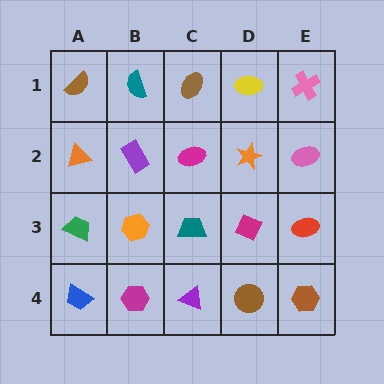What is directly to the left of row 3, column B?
A green trapezoid.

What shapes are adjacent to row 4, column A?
A green trapezoid (row 3, column A), a magenta hexagon (row 4, column B).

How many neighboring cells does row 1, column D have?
3.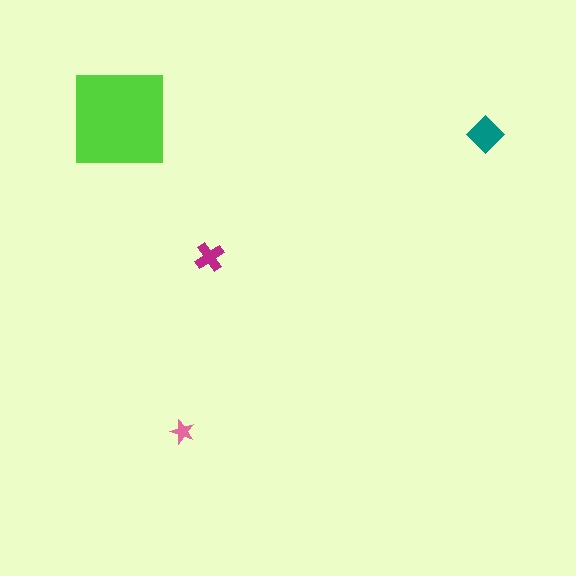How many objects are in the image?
There are 4 objects in the image.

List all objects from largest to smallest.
The lime square, the teal diamond, the magenta cross, the pink star.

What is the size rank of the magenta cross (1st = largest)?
3rd.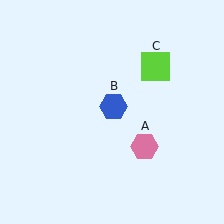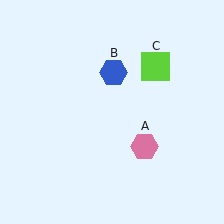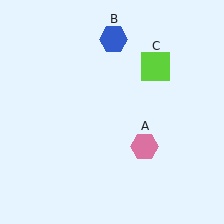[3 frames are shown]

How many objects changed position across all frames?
1 object changed position: blue hexagon (object B).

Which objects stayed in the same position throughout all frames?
Pink hexagon (object A) and lime square (object C) remained stationary.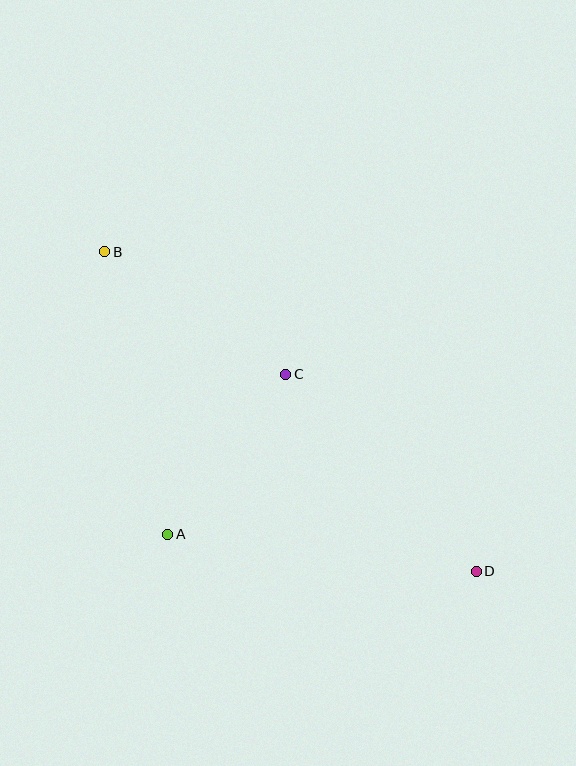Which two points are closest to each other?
Points A and C are closest to each other.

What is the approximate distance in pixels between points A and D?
The distance between A and D is approximately 311 pixels.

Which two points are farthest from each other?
Points B and D are farthest from each other.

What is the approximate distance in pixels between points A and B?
The distance between A and B is approximately 289 pixels.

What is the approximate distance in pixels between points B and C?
The distance between B and C is approximately 218 pixels.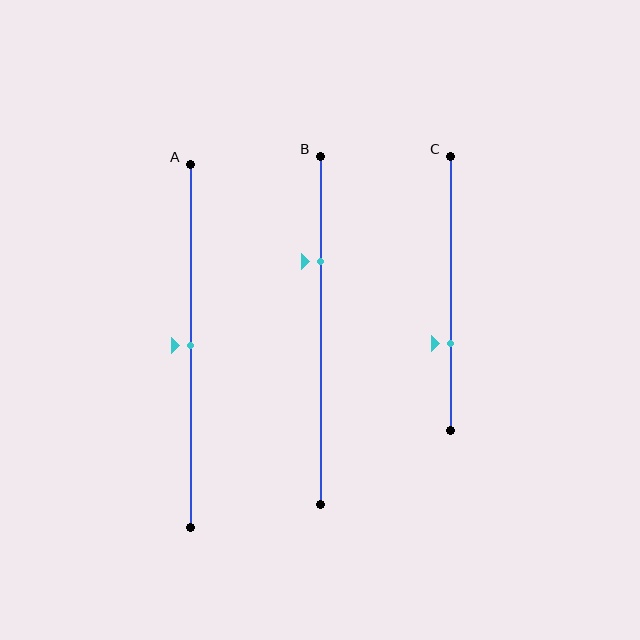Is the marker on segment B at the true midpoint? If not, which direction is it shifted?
No, the marker on segment B is shifted upward by about 20% of the segment length.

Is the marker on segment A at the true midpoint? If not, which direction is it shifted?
Yes, the marker on segment A is at the true midpoint.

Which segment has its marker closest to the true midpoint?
Segment A has its marker closest to the true midpoint.